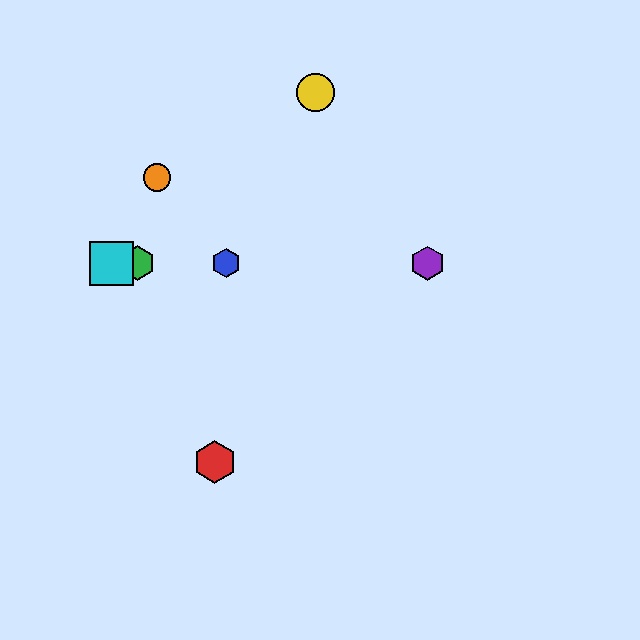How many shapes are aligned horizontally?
4 shapes (the blue hexagon, the green hexagon, the purple hexagon, the cyan square) are aligned horizontally.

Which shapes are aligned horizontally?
The blue hexagon, the green hexagon, the purple hexagon, the cyan square are aligned horizontally.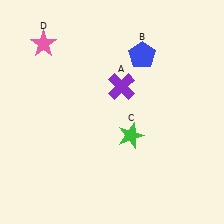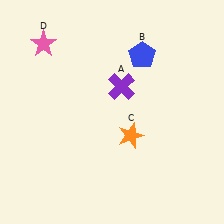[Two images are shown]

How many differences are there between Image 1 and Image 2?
There is 1 difference between the two images.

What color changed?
The star (C) changed from green in Image 1 to orange in Image 2.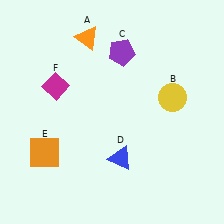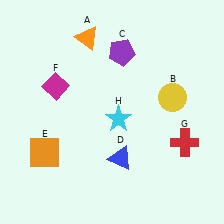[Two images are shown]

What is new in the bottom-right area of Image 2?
A red cross (G) was added in the bottom-right area of Image 2.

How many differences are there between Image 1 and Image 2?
There are 2 differences between the two images.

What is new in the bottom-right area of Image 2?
A cyan star (H) was added in the bottom-right area of Image 2.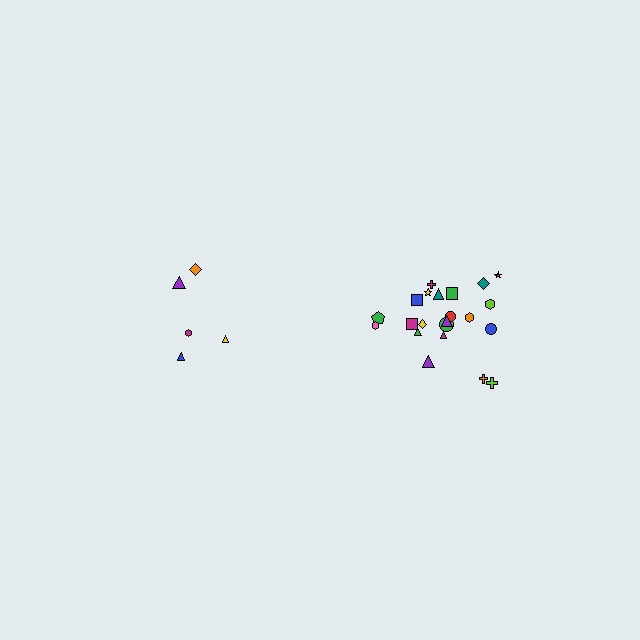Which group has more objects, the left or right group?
The right group.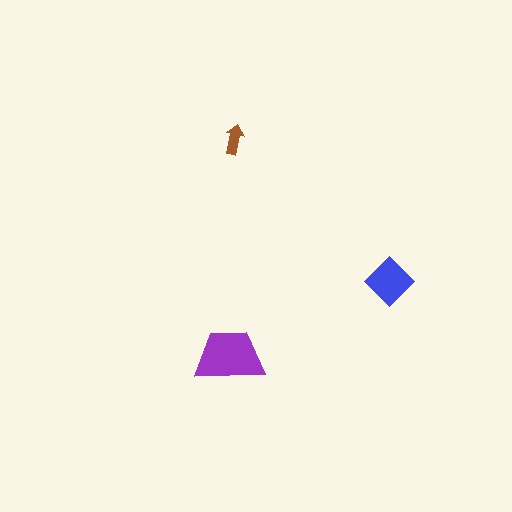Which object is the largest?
The purple trapezoid.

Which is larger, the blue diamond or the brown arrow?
The blue diamond.